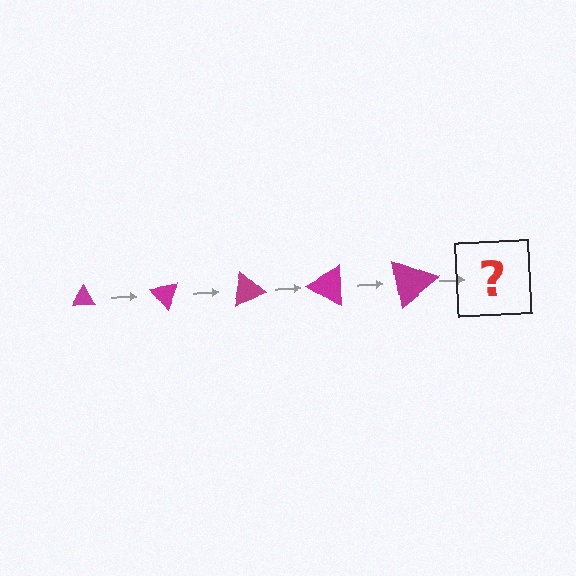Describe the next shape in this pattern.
It should be a triangle, larger than the previous one and rotated 250 degrees from the start.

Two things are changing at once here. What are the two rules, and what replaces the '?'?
The two rules are that the triangle grows larger each step and it rotates 50 degrees each step. The '?' should be a triangle, larger than the previous one and rotated 250 degrees from the start.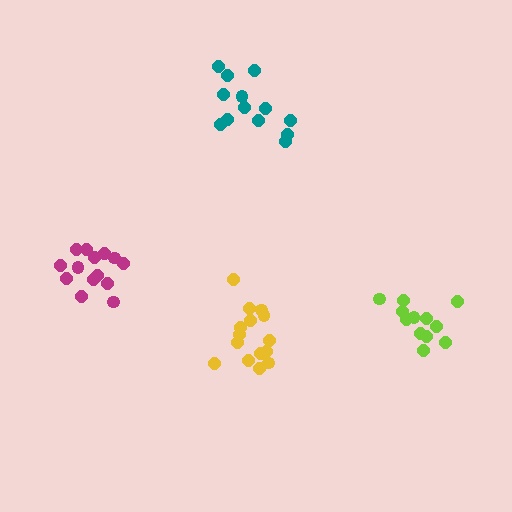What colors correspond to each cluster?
The clusters are colored: yellow, teal, lime, magenta.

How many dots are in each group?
Group 1: 15 dots, Group 2: 14 dots, Group 3: 12 dots, Group 4: 14 dots (55 total).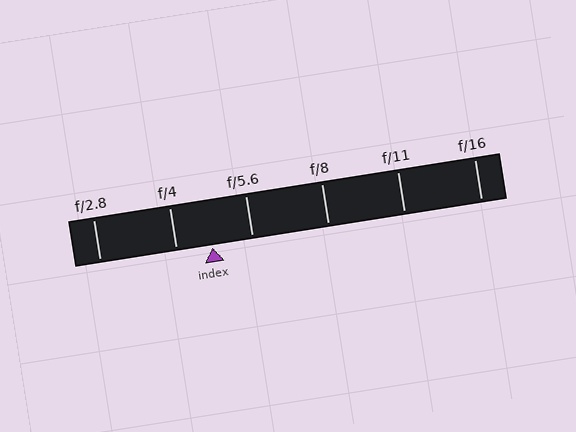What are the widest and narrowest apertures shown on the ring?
The widest aperture shown is f/2.8 and the narrowest is f/16.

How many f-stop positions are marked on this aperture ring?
There are 6 f-stop positions marked.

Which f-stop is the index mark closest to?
The index mark is closest to f/4.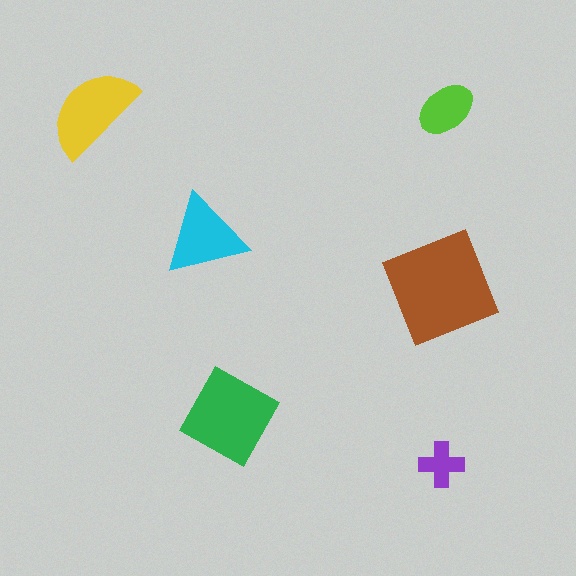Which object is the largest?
The brown square.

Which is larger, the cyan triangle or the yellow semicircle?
The yellow semicircle.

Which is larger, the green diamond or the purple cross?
The green diamond.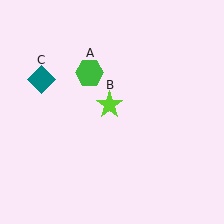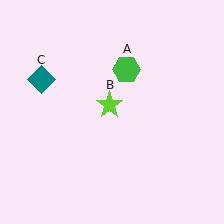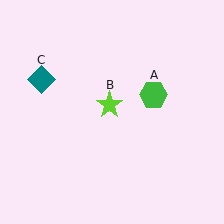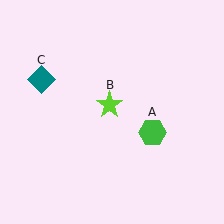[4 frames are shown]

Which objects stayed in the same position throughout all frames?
Lime star (object B) and teal diamond (object C) remained stationary.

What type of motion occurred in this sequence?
The green hexagon (object A) rotated clockwise around the center of the scene.